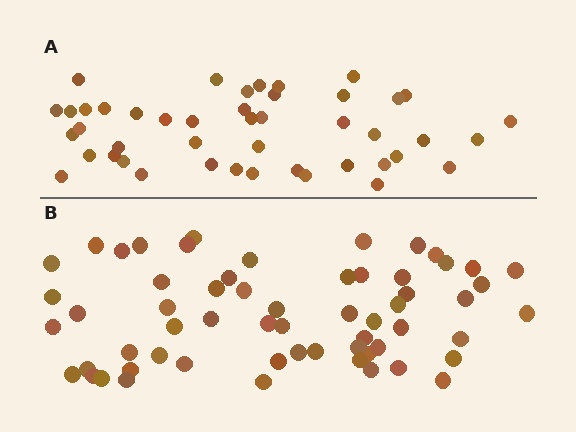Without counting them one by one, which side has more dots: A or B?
Region B (the bottom region) has more dots.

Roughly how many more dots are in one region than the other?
Region B has approximately 15 more dots than region A.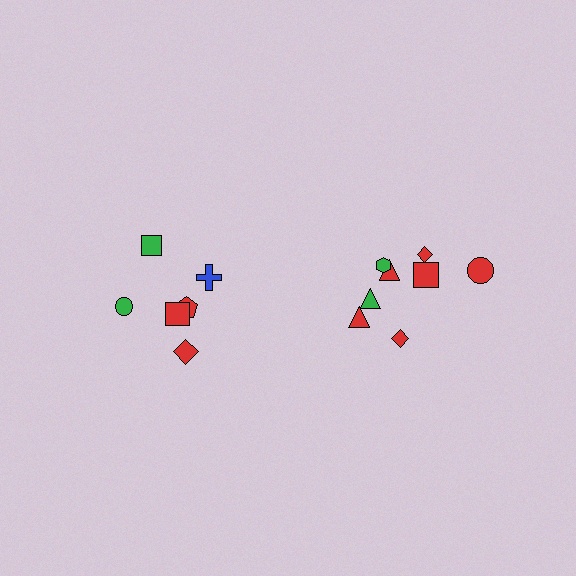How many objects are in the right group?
There are 8 objects.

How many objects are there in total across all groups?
There are 14 objects.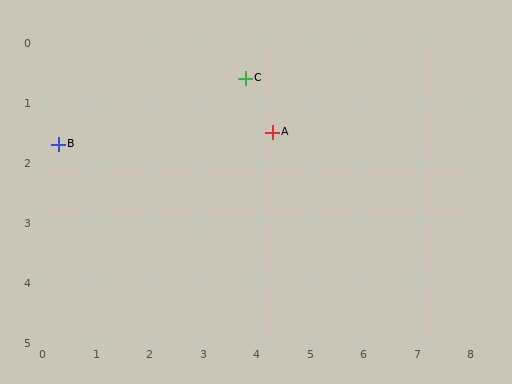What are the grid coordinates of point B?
Point B is at approximately (0.3, 1.7).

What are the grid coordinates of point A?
Point A is at approximately (4.3, 1.5).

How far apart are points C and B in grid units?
Points C and B are about 3.7 grid units apart.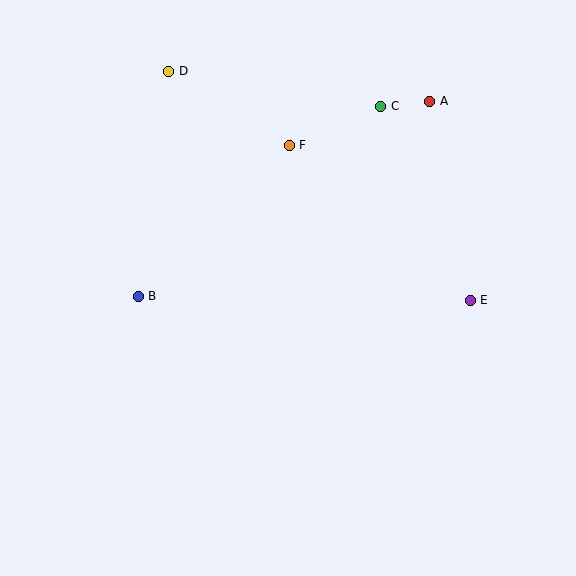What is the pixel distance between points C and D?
The distance between C and D is 215 pixels.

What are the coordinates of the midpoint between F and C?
The midpoint between F and C is at (335, 126).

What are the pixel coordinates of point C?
Point C is at (381, 106).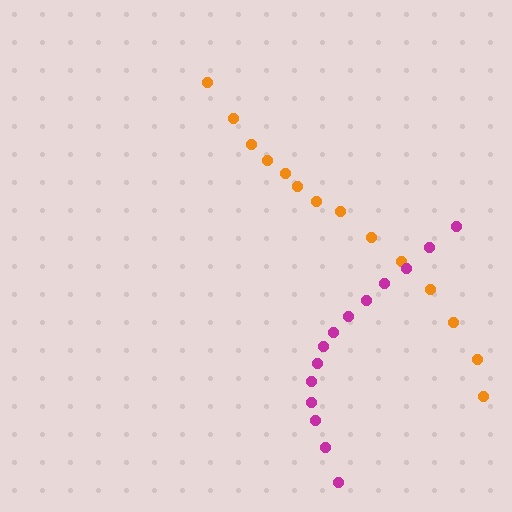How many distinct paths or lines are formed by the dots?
There are 2 distinct paths.